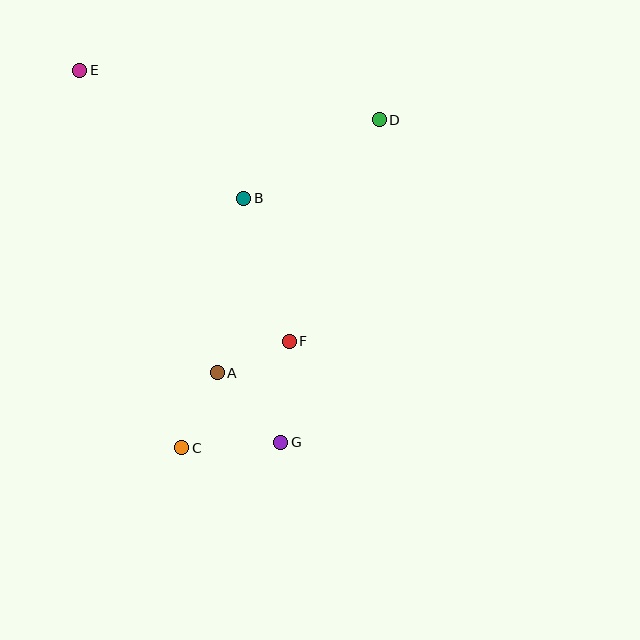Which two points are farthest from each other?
Points E and G are farthest from each other.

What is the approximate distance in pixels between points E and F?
The distance between E and F is approximately 342 pixels.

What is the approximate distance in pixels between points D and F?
The distance between D and F is approximately 239 pixels.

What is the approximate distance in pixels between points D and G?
The distance between D and G is approximately 337 pixels.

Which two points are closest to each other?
Points A and F are closest to each other.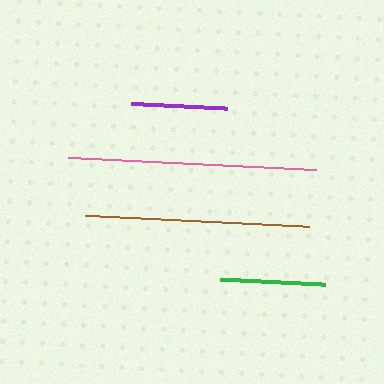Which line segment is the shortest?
The purple line is the shortest at approximately 96 pixels.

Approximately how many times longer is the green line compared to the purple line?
The green line is approximately 1.1 times the length of the purple line.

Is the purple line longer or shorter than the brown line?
The brown line is longer than the purple line.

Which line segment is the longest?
The pink line is the longest at approximately 249 pixels.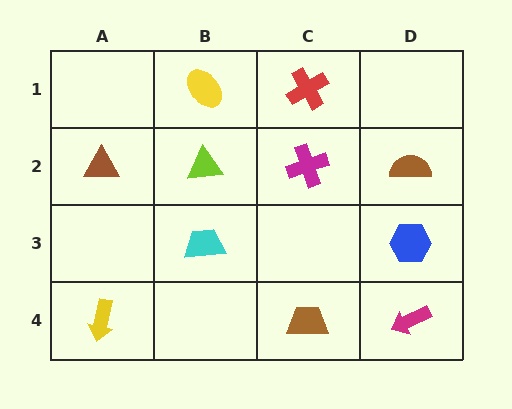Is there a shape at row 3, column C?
No, that cell is empty.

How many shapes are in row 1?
2 shapes.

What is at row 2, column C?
A magenta cross.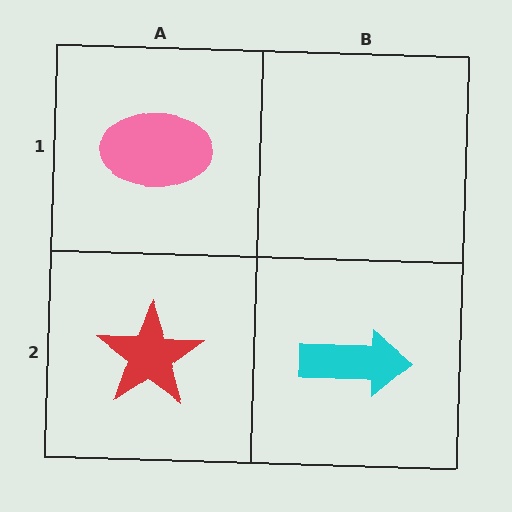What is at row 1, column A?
A pink ellipse.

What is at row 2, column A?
A red star.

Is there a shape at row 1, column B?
No, that cell is empty.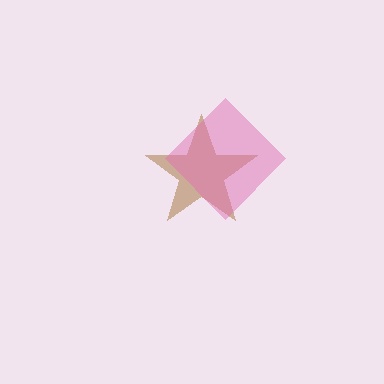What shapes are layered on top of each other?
The layered shapes are: a brown star, a pink diamond.